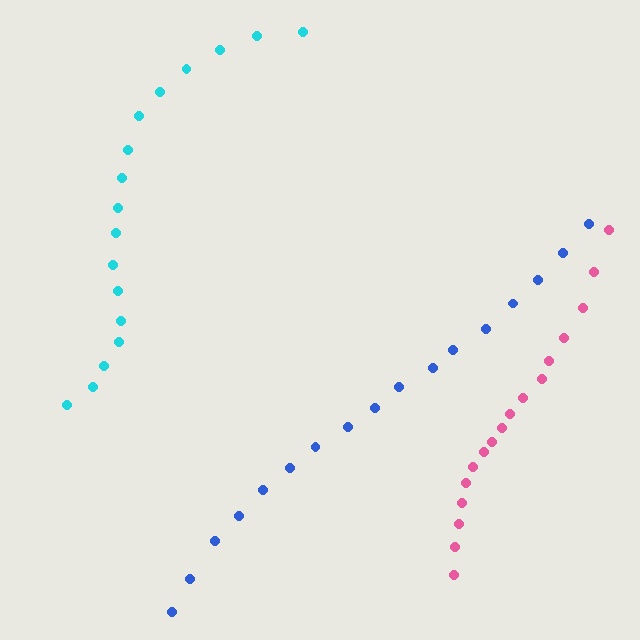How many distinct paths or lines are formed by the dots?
There are 3 distinct paths.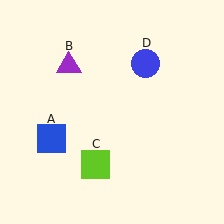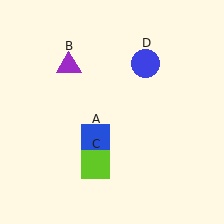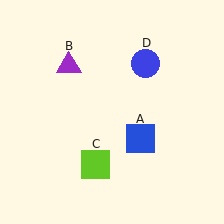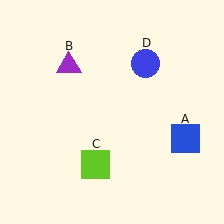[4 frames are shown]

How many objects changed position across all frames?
1 object changed position: blue square (object A).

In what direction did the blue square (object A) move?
The blue square (object A) moved right.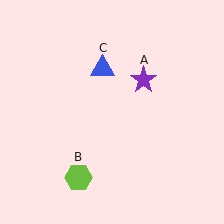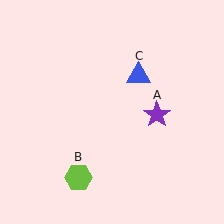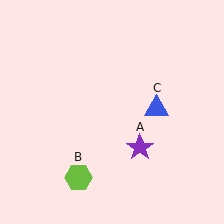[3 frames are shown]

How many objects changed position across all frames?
2 objects changed position: purple star (object A), blue triangle (object C).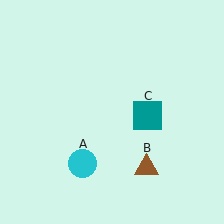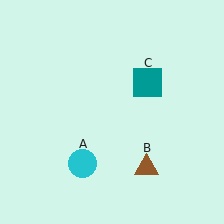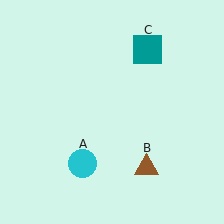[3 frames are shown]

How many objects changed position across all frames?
1 object changed position: teal square (object C).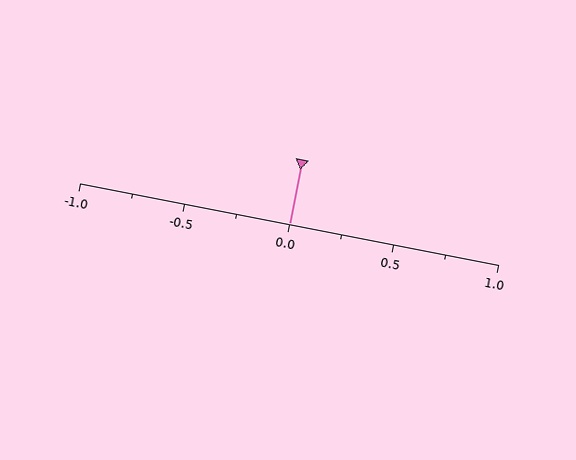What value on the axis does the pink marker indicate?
The marker indicates approximately 0.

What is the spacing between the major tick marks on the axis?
The major ticks are spaced 0.5 apart.